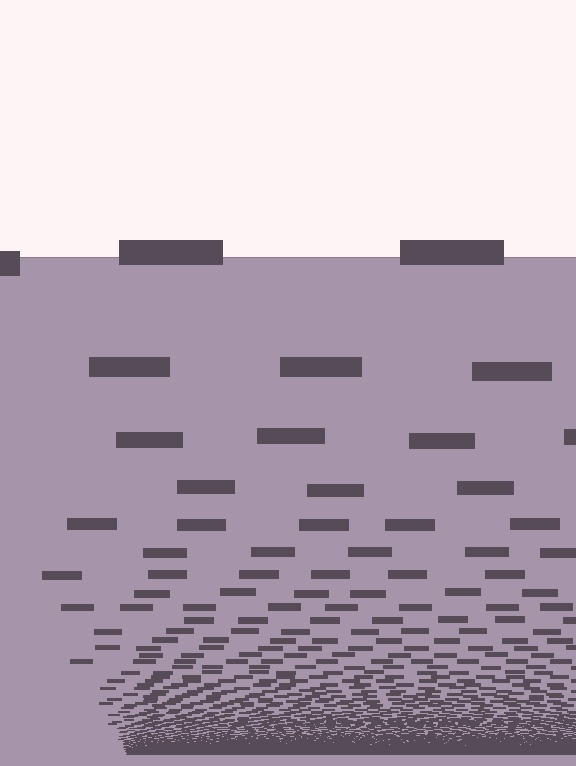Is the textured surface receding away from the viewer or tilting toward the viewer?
The surface appears to tilt toward the viewer. Texture elements get larger and sparser toward the top.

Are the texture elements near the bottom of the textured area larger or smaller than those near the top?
Smaller. The gradient is inverted — elements near the bottom are smaller and denser.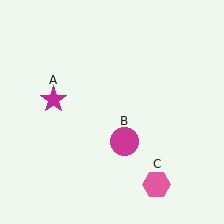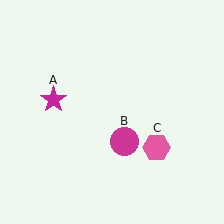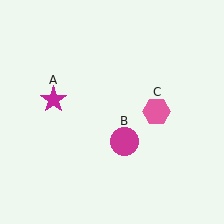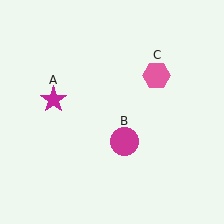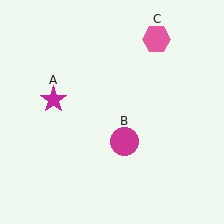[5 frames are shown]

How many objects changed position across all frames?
1 object changed position: pink hexagon (object C).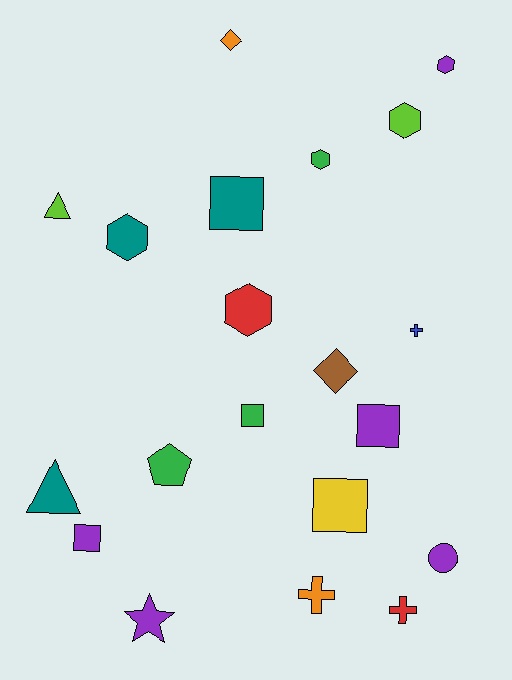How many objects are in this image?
There are 20 objects.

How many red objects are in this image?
There are 2 red objects.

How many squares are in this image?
There are 5 squares.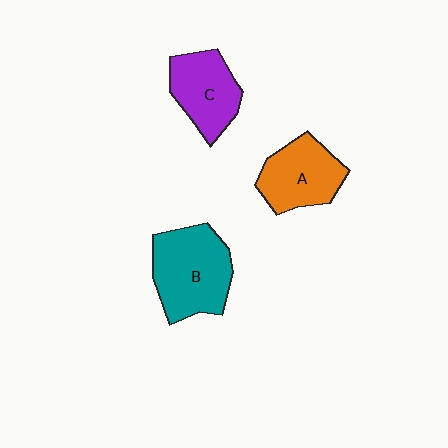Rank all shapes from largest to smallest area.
From largest to smallest: B (teal), A (orange), C (purple).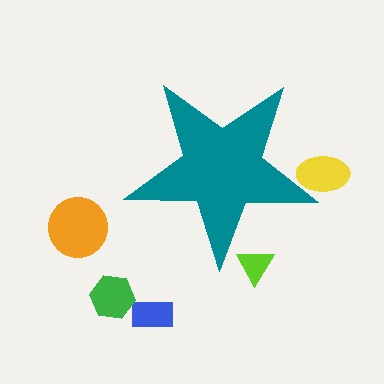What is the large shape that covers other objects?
A teal star.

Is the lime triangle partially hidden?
Yes, the lime triangle is partially hidden behind the teal star.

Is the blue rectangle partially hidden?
No, the blue rectangle is fully visible.